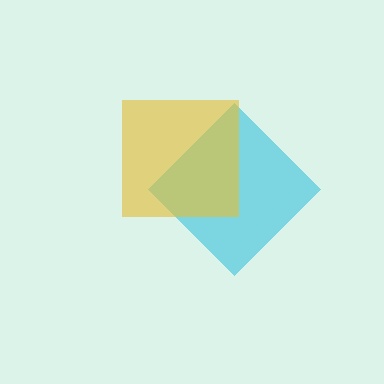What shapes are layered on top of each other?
The layered shapes are: a cyan diamond, a yellow square.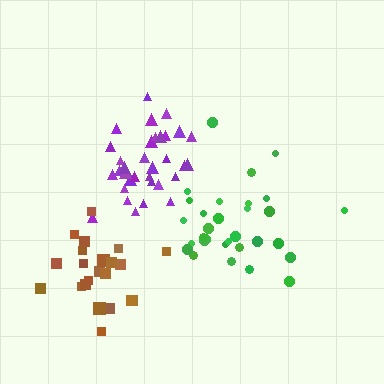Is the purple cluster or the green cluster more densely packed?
Purple.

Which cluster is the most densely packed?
Purple.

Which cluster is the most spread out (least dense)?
Green.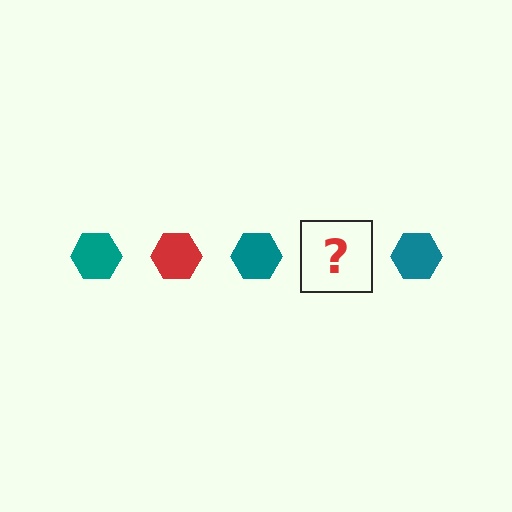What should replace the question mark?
The question mark should be replaced with a red hexagon.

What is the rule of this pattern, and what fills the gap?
The rule is that the pattern cycles through teal, red hexagons. The gap should be filled with a red hexagon.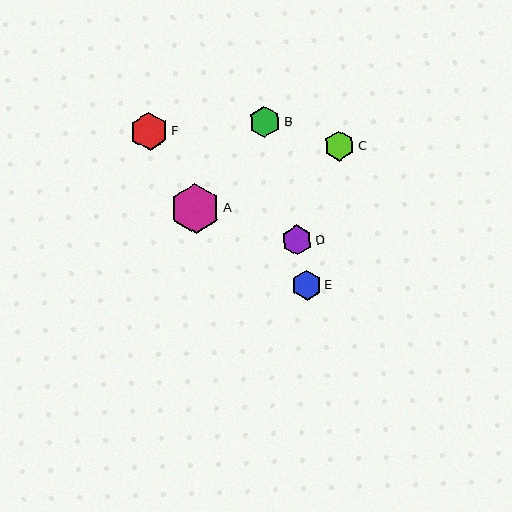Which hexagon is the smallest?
Hexagon C is the smallest with a size of approximately 30 pixels.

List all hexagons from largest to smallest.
From largest to smallest: A, F, B, D, E, C.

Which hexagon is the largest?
Hexagon A is the largest with a size of approximately 50 pixels.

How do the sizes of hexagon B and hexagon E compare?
Hexagon B and hexagon E are approximately the same size.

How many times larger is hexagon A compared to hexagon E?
Hexagon A is approximately 1.7 times the size of hexagon E.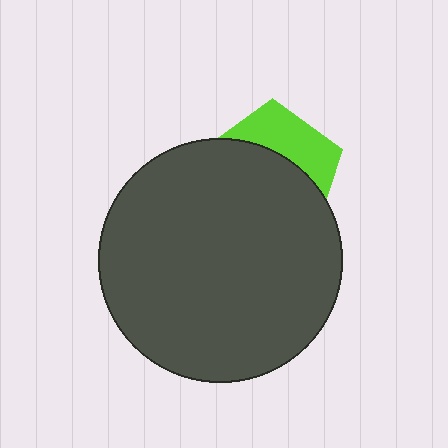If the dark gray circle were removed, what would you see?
You would see the complete lime pentagon.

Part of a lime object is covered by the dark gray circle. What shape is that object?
It is a pentagon.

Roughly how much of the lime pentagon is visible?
A small part of it is visible (roughly 35%).